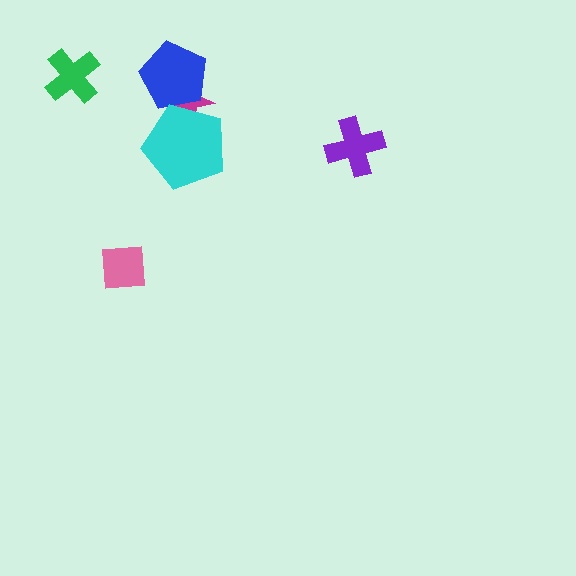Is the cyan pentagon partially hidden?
No, no other shape covers it.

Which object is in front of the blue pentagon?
The cyan pentagon is in front of the blue pentagon.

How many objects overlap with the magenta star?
2 objects overlap with the magenta star.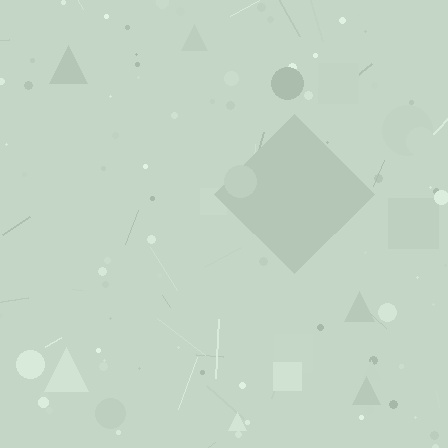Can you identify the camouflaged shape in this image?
The camouflaged shape is a diamond.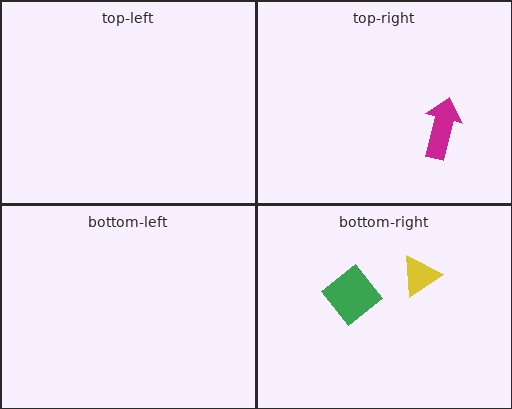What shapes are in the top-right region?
The magenta arrow.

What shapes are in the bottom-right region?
The yellow triangle, the green diamond.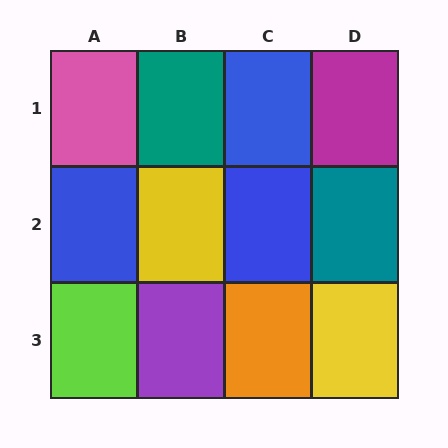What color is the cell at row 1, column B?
Teal.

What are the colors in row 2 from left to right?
Blue, yellow, blue, teal.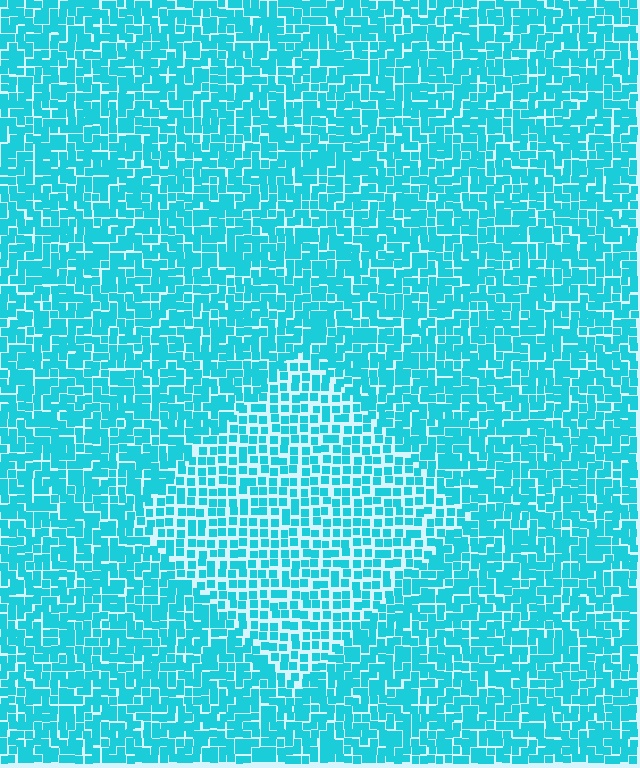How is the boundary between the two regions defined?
The boundary is defined by a change in element density (approximately 1.5x ratio). All elements are the same color, size, and shape.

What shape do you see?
I see a diamond.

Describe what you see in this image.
The image contains small cyan elements arranged at two different densities. A diamond-shaped region is visible where the elements are less densely packed than the surrounding area.